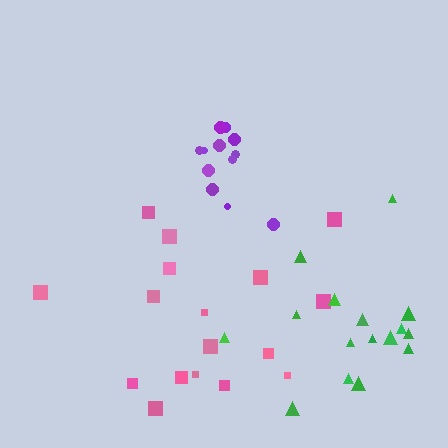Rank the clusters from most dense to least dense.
purple, green, pink.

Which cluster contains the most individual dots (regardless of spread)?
Pink (17).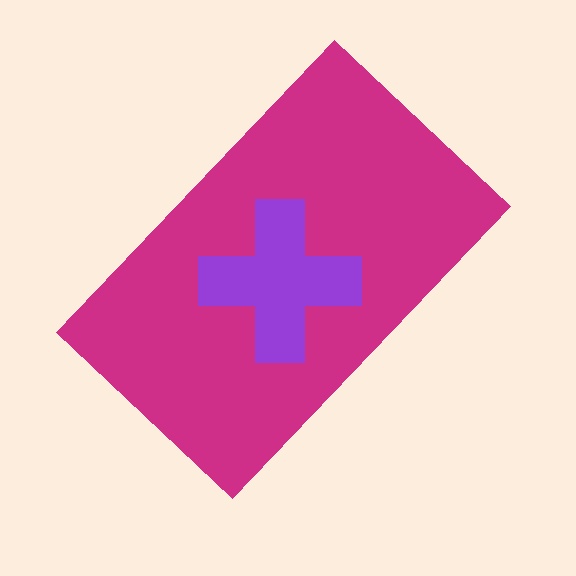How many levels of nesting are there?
2.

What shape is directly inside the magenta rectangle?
The purple cross.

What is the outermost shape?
The magenta rectangle.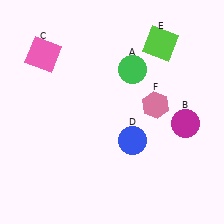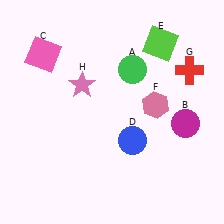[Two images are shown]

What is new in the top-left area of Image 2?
A pink star (H) was added in the top-left area of Image 2.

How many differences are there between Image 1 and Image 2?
There are 2 differences between the two images.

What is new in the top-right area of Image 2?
A red cross (G) was added in the top-right area of Image 2.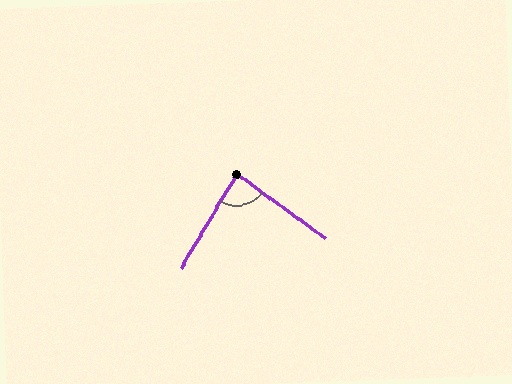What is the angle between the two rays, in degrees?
Approximately 85 degrees.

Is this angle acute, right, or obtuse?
It is acute.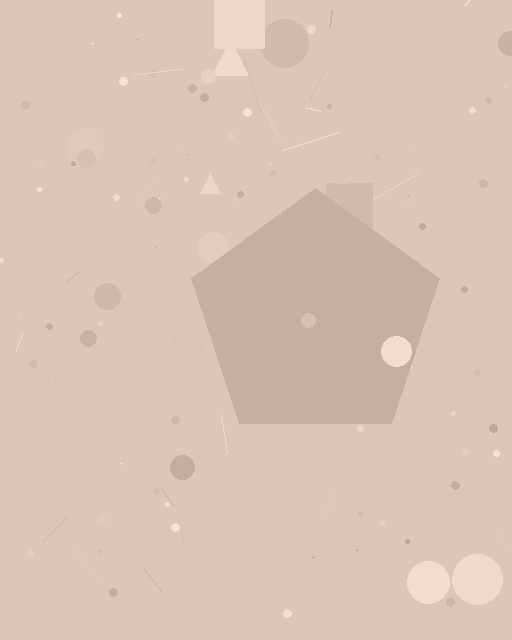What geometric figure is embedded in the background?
A pentagon is embedded in the background.